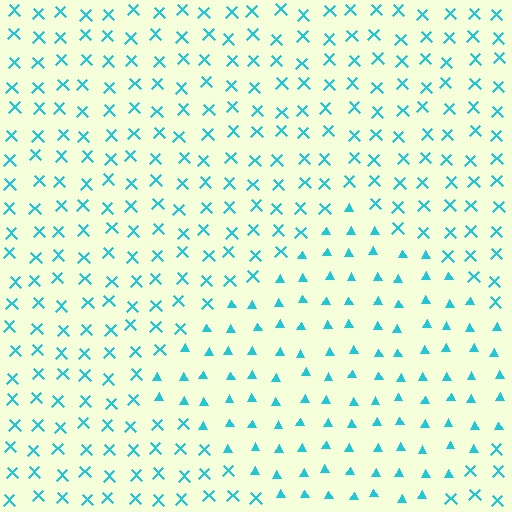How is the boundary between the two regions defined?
The boundary is defined by a change in element shape: triangles inside vs. X marks outside. All elements share the same color and spacing.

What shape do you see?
I see a diamond.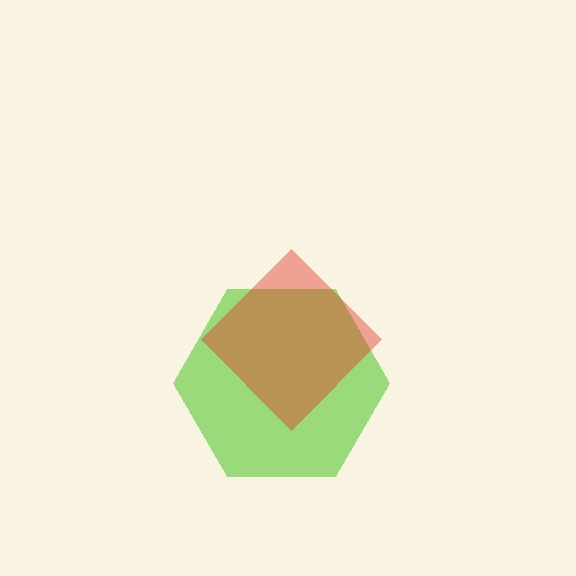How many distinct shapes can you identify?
There are 2 distinct shapes: a lime hexagon, a red diamond.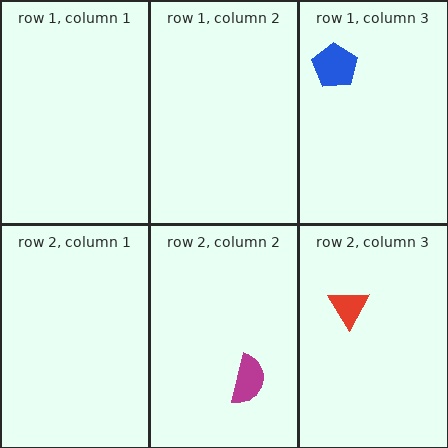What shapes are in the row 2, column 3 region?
The red triangle.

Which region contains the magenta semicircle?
The row 2, column 2 region.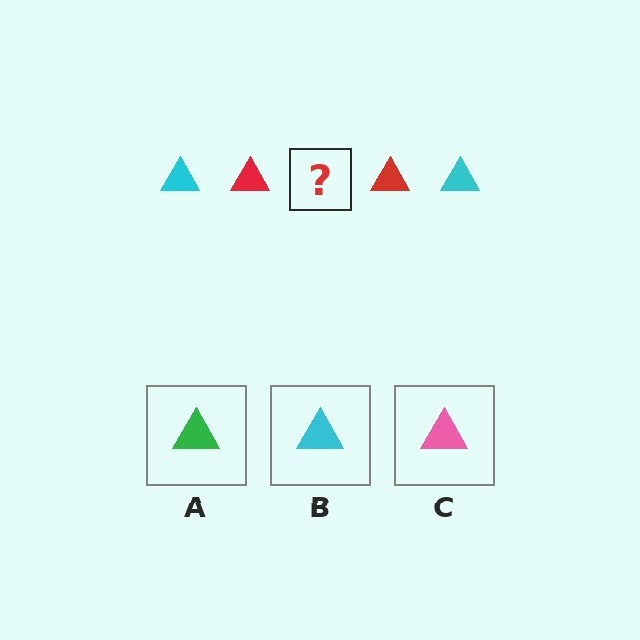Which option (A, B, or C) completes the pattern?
B.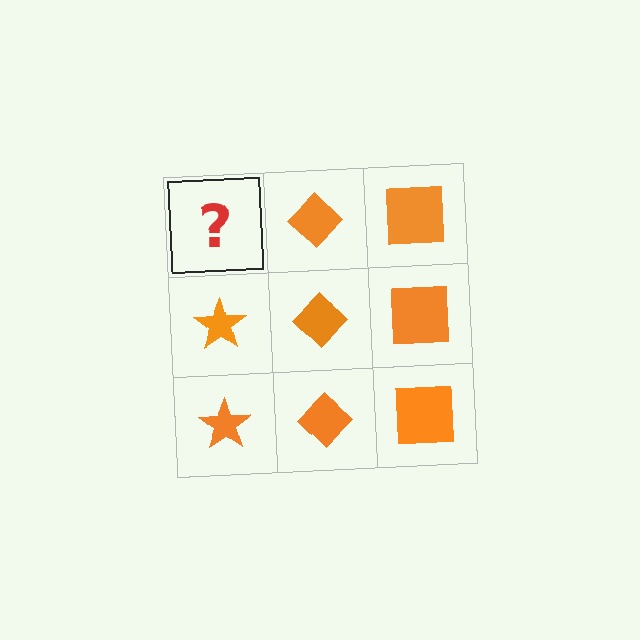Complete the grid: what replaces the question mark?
The question mark should be replaced with an orange star.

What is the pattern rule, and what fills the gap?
The rule is that each column has a consistent shape. The gap should be filled with an orange star.